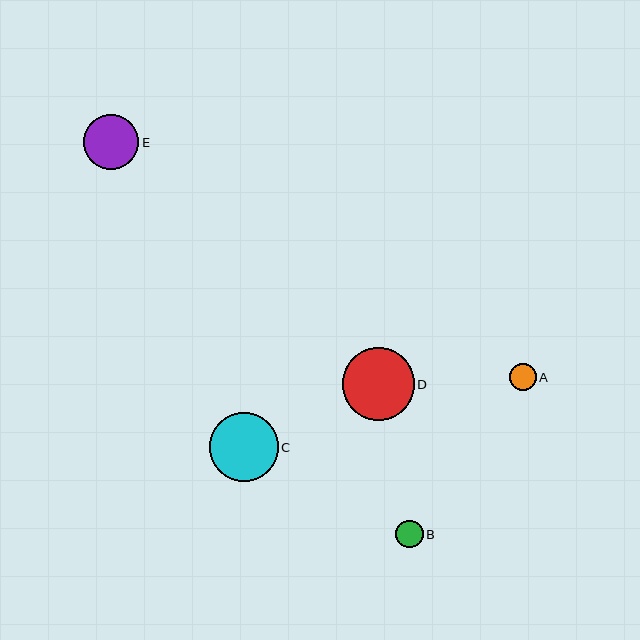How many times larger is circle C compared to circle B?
Circle C is approximately 2.5 times the size of circle B.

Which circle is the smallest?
Circle A is the smallest with a size of approximately 27 pixels.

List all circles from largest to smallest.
From largest to smallest: D, C, E, B, A.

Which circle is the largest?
Circle D is the largest with a size of approximately 72 pixels.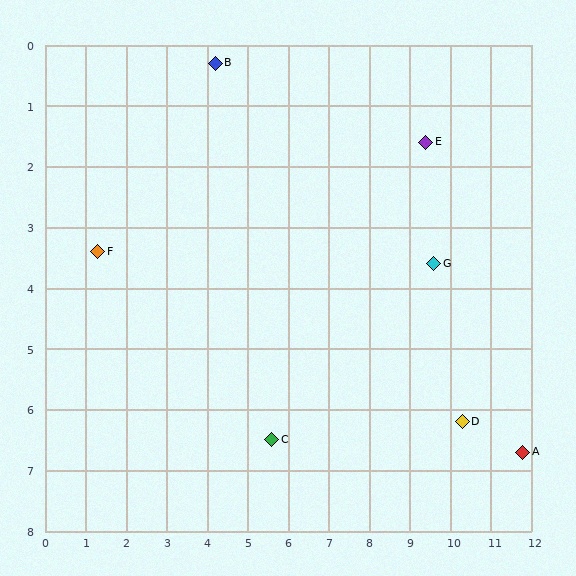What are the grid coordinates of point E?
Point E is at approximately (9.4, 1.6).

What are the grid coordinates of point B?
Point B is at approximately (4.2, 0.3).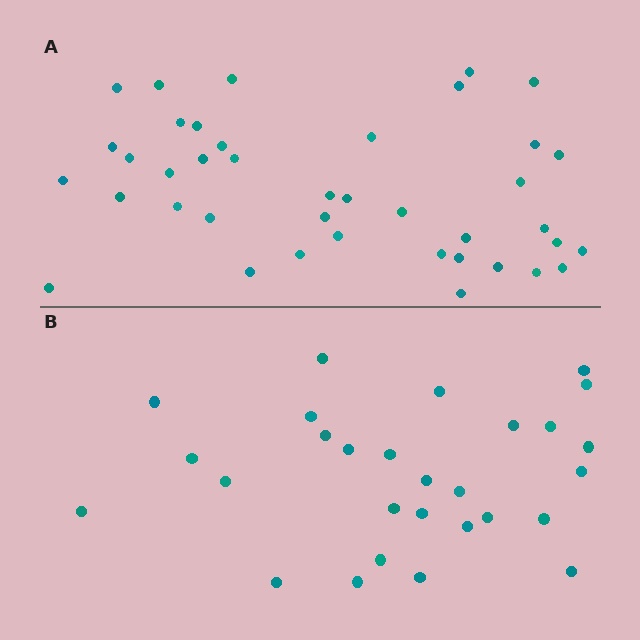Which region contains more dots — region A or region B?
Region A (the top region) has more dots.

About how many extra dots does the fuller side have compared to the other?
Region A has roughly 12 or so more dots than region B.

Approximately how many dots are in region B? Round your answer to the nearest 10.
About 30 dots. (The exact count is 28, which rounds to 30.)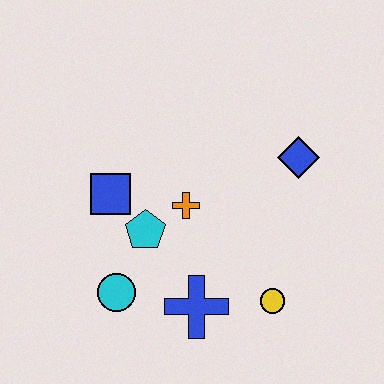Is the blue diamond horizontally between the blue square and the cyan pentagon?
No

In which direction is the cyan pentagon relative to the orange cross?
The cyan pentagon is to the left of the orange cross.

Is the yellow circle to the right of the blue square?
Yes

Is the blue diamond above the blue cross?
Yes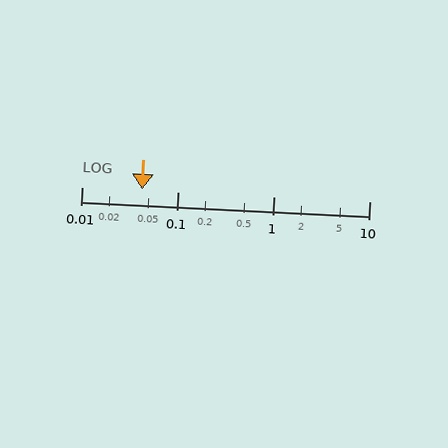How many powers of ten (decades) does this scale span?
The scale spans 3 decades, from 0.01 to 10.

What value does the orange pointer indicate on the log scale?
The pointer indicates approximately 0.043.